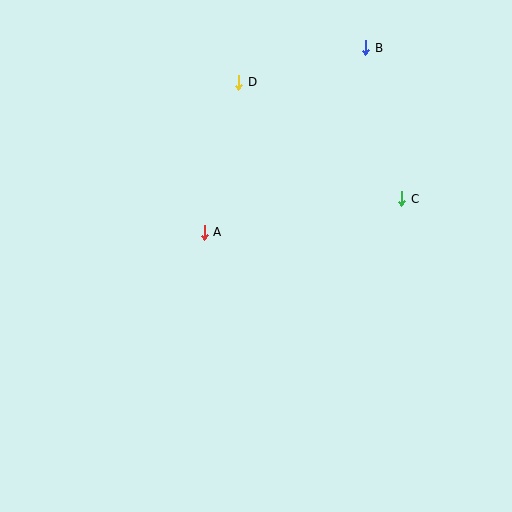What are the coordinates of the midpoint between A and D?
The midpoint between A and D is at (221, 157).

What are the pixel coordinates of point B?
Point B is at (366, 48).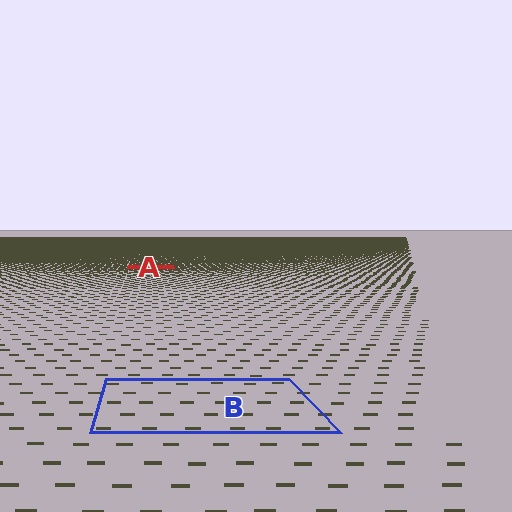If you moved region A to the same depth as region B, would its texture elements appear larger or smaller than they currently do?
They would appear larger. At a closer depth, the same texture elements are projected at a bigger on-screen size.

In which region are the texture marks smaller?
The texture marks are smaller in region A, because it is farther away.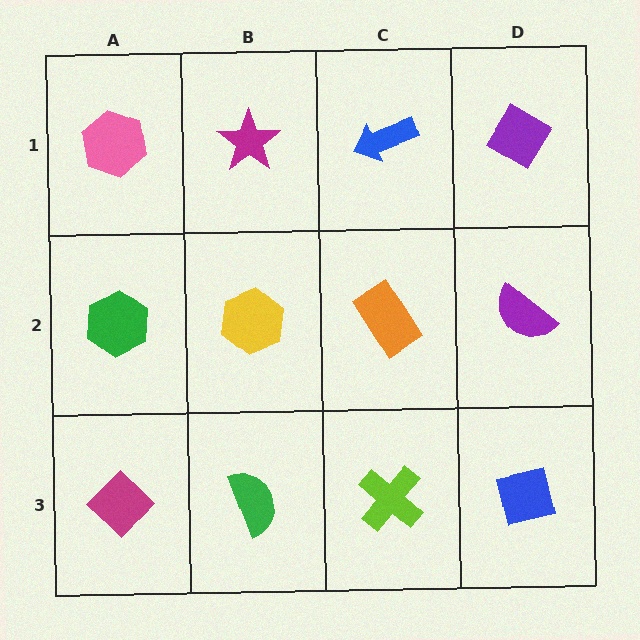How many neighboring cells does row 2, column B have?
4.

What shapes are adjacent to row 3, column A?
A green hexagon (row 2, column A), a green semicircle (row 3, column B).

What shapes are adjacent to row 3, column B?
A yellow hexagon (row 2, column B), a magenta diamond (row 3, column A), a lime cross (row 3, column C).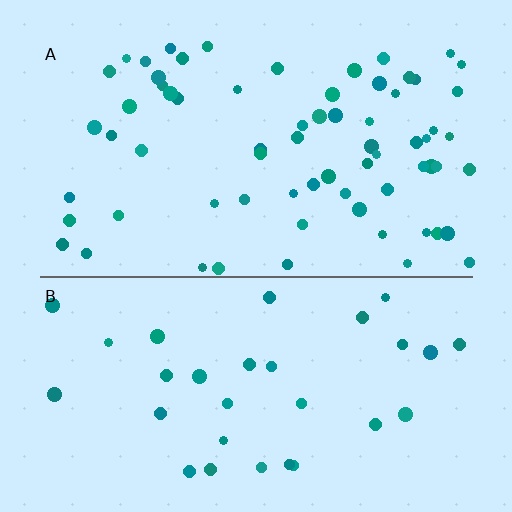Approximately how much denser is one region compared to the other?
Approximately 2.2× — region A over region B.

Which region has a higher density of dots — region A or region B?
A (the top).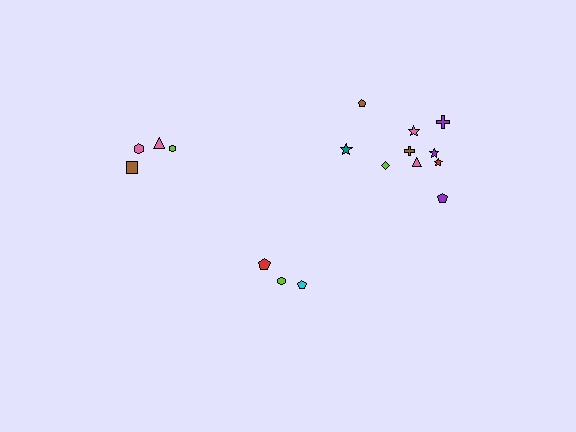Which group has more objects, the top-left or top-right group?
The top-right group.